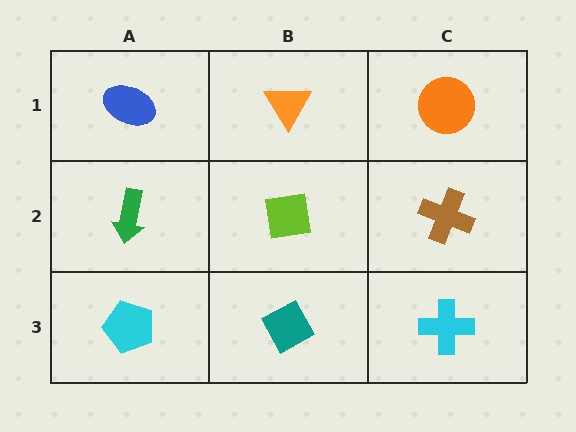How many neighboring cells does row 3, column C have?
2.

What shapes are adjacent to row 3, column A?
A green arrow (row 2, column A), a teal diamond (row 3, column B).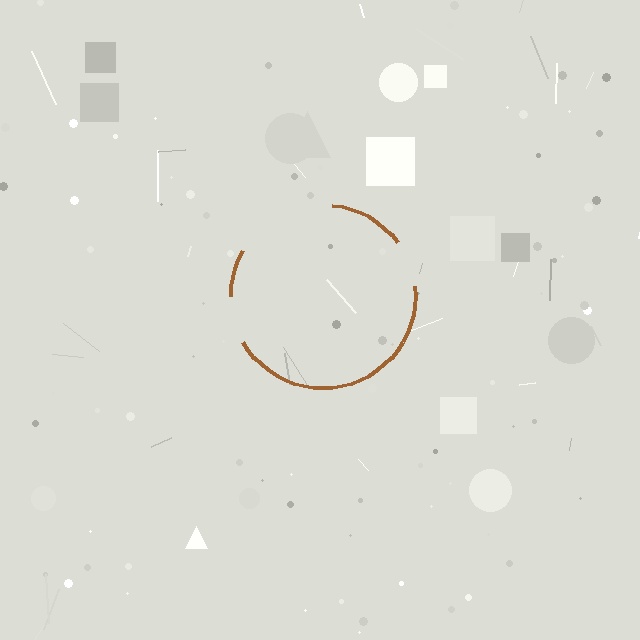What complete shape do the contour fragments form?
The contour fragments form a circle.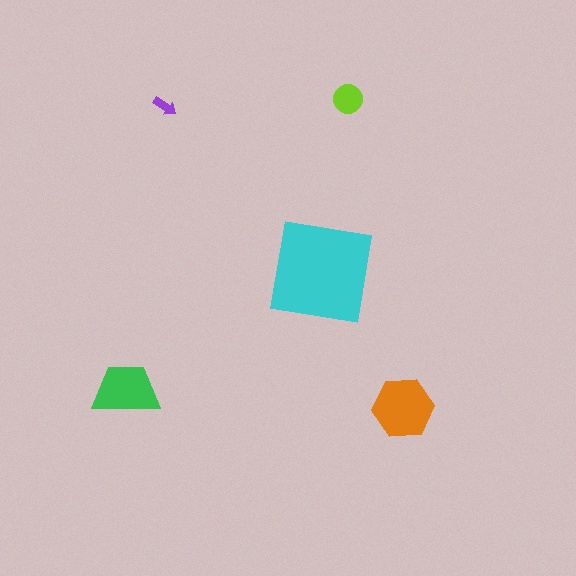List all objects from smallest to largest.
The purple arrow, the lime circle, the green trapezoid, the orange hexagon, the cyan square.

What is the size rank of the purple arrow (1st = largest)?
5th.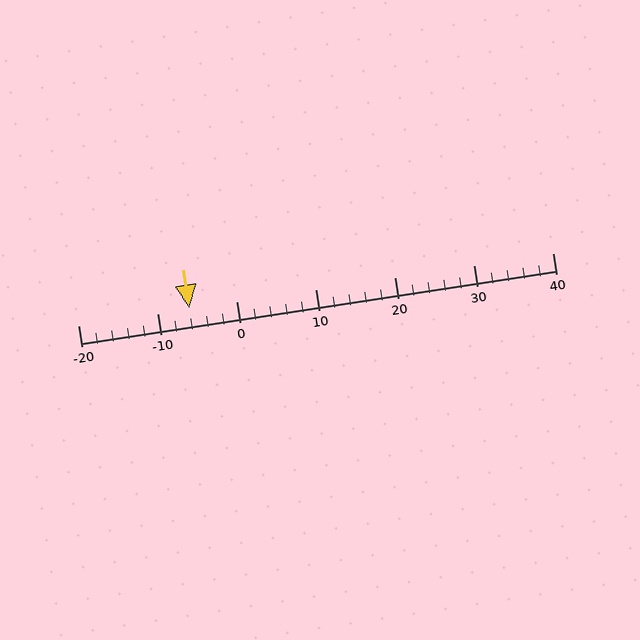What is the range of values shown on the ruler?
The ruler shows values from -20 to 40.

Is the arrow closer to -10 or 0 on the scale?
The arrow is closer to -10.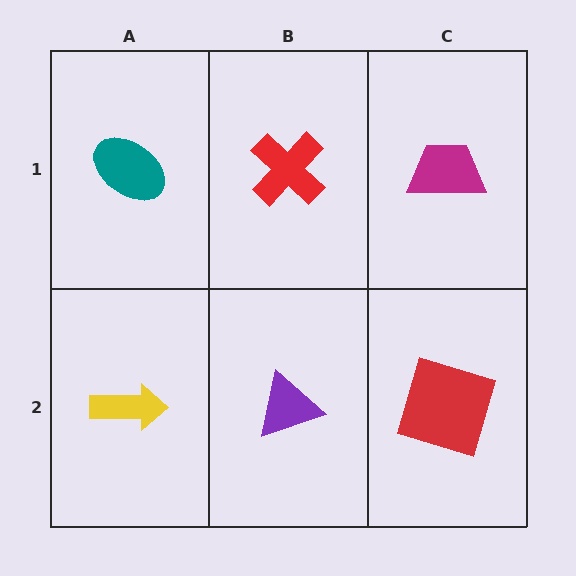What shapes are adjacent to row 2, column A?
A teal ellipse (row 1, column A), a purple triangle (row 2, column B).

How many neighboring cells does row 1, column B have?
3.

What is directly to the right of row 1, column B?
A magenta trapezoid.